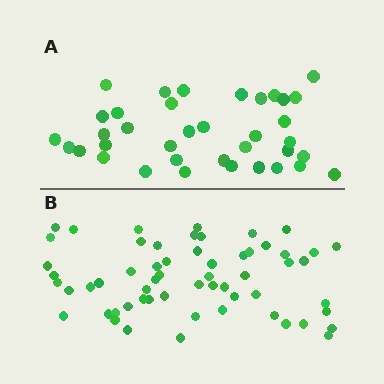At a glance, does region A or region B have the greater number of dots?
Region B (the bottom region) has more dots.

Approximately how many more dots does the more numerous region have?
Region B has approximately 20 more dots than region A.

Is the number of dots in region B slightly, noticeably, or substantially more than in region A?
Region B has substantially more. The ratio is roughly 1.6 to 1.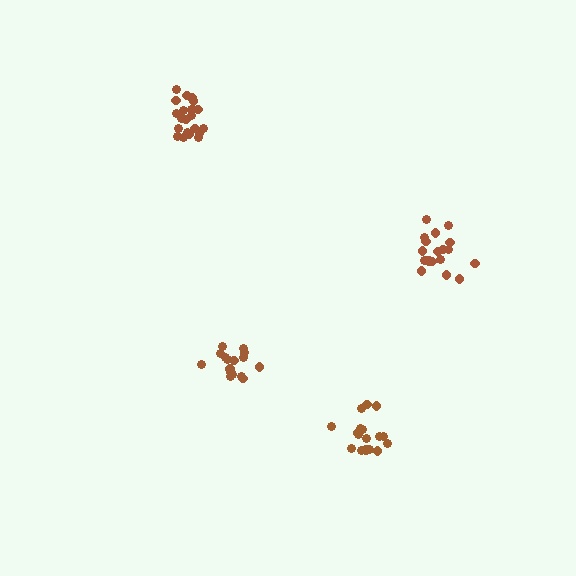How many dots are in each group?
Group 1: 17 dots, Group 2: 16 dots, Group 3: 20 dots, Group 4: 21 dots (74 total).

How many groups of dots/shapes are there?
There are 4 groups.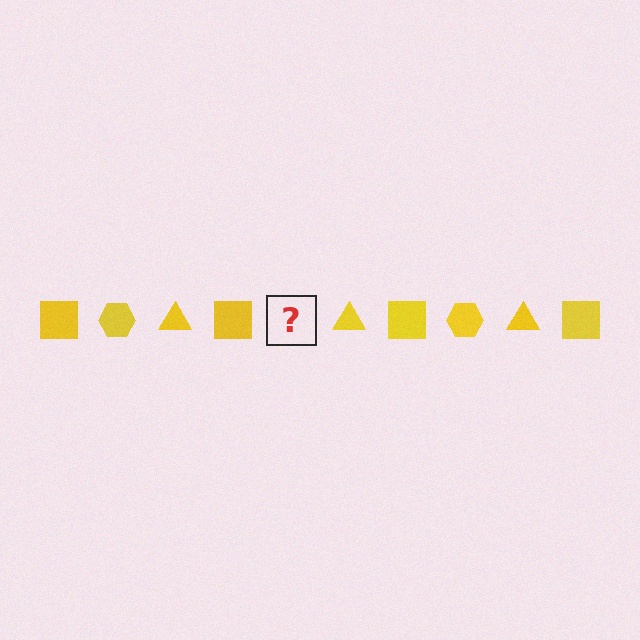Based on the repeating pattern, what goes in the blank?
The blank should be a yellow hexagon.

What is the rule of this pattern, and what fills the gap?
The rule is that the pattern cycles through square, hexagon, triangle shapes in yellow. The gap should be filled with a yellow hexagon.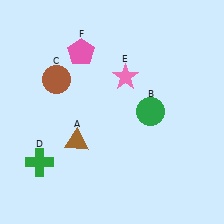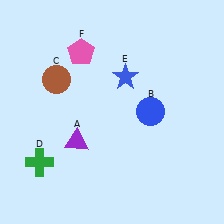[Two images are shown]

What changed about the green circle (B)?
In Image 1, B is green. In Image 2, it changed to blue.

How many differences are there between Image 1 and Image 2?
There are 3 differences between the two images.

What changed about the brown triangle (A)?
In Image 1, A is brown. In Image 2, it changed to purple.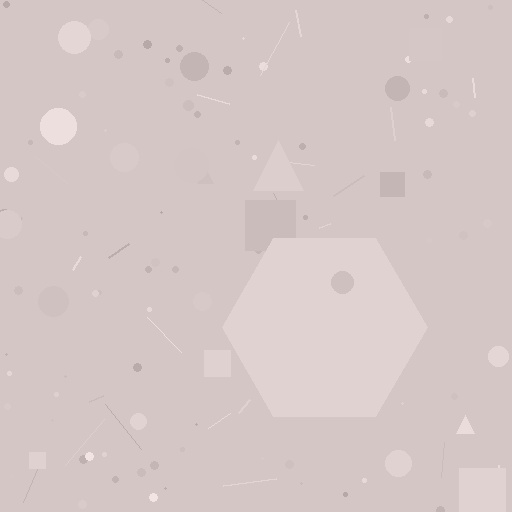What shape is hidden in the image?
A hexagon is hidden in the image.